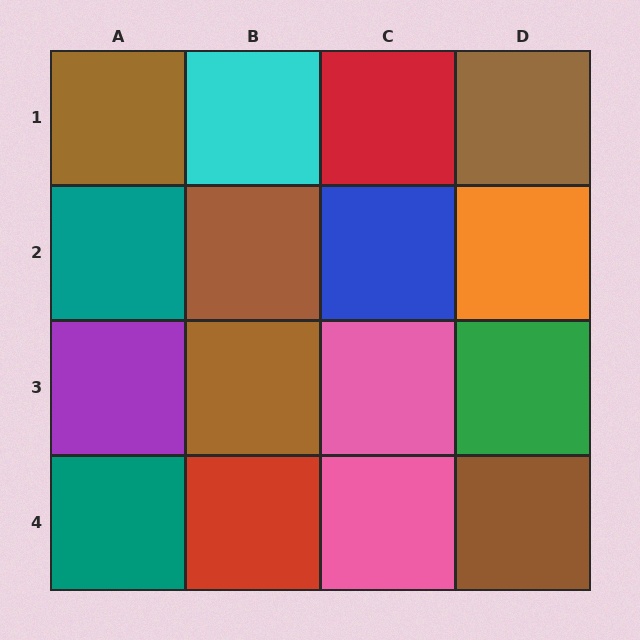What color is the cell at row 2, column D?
Orange.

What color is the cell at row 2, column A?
Teal.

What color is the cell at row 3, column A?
Purple.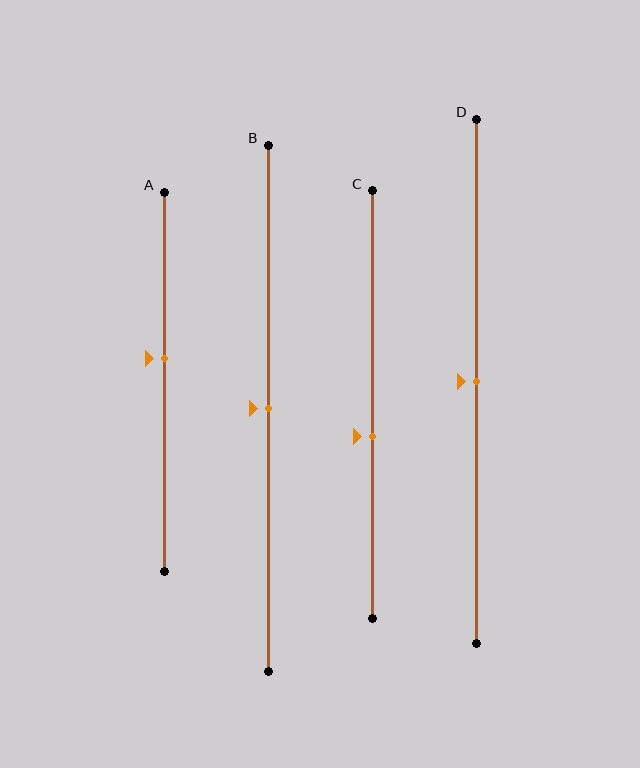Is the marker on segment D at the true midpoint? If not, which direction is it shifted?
Yes, the marker on segment D is at the true midpoint.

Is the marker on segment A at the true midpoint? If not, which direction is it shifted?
No, the marker on segment A is shifted upward by about 6% of the segment length.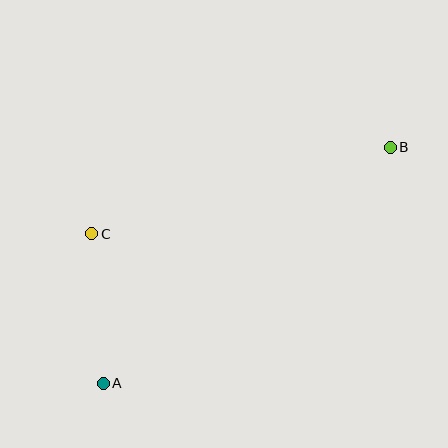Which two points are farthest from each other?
Points A and B are farthest from each other.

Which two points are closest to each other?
Points A and C are closest to each other.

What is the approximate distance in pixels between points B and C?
The distance between B and C is approximately 311 pixels.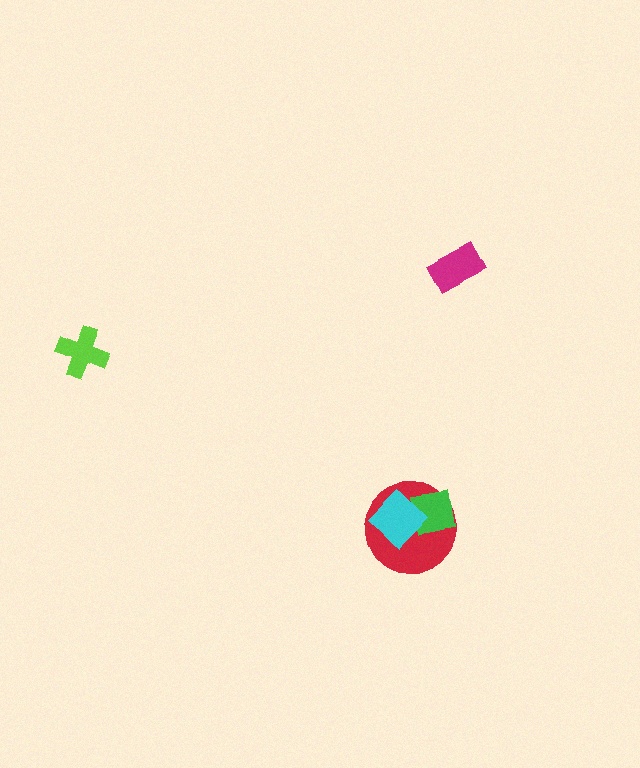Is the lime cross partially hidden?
No, no other shape covers it.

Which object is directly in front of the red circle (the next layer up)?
The green square is directly in front of the red circle.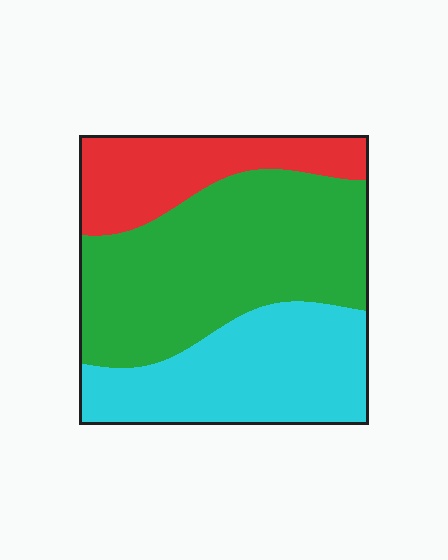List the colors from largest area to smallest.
From largest to smallest: green, cyan, red.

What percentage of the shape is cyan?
Cyan takes up about one third (1/3) of the shape.